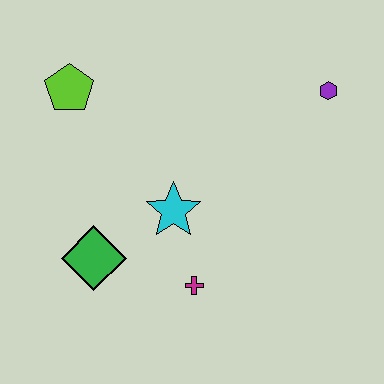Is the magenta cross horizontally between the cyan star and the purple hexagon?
Yes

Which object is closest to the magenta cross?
The cyan star is closest to the magenta cross.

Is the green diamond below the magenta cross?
No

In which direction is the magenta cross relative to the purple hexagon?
The magenta cross is below the purple hexagon.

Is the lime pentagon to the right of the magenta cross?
No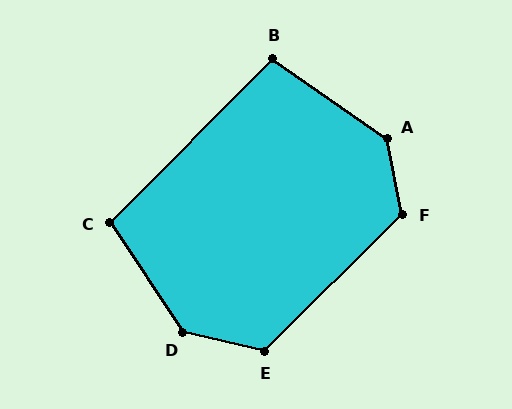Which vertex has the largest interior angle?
D, at approximately 137 degrees.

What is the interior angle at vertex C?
Approximately 102 degrees (obtuse).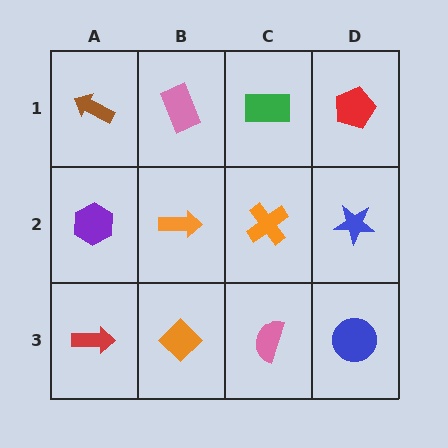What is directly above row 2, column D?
A red pentagon.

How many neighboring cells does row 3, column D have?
2.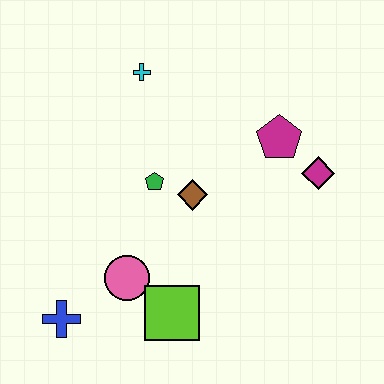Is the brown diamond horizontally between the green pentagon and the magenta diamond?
Yes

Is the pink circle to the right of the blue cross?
Yes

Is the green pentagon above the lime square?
Yes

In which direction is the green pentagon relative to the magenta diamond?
The green pentagon is to the left of the magenta diamond.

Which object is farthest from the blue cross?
The magenta diamond is farthest from the blue cross.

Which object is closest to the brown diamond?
The green pentagon is closest to the brown diamond.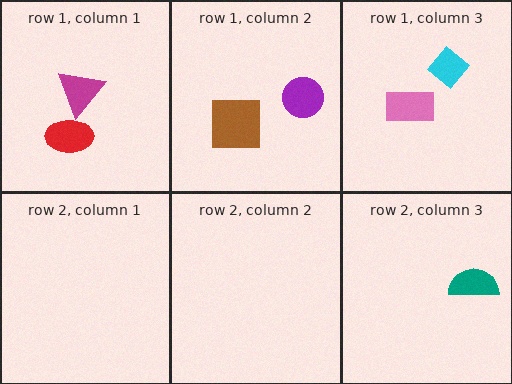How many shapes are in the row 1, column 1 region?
2.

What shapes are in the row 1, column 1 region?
The magenta triangle, the red ellipse.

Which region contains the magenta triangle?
The row 1, column 1 region.